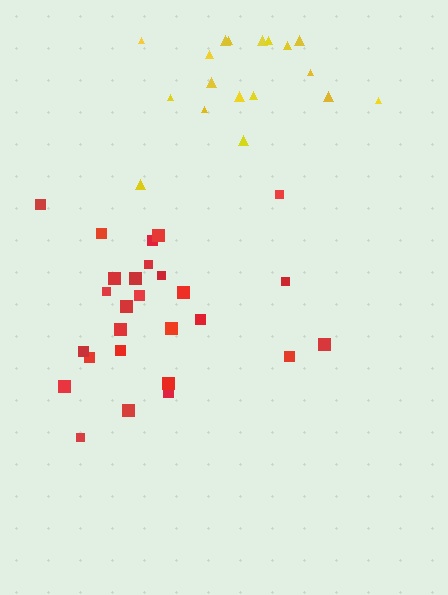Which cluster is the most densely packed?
Red.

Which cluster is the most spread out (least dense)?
Yellow.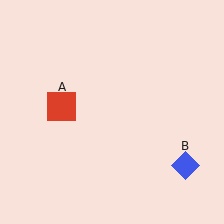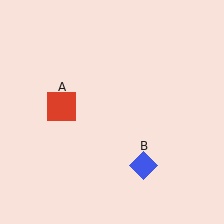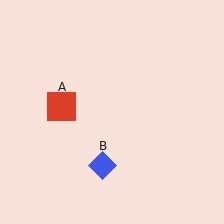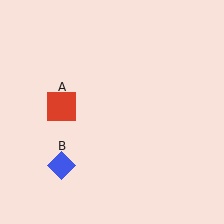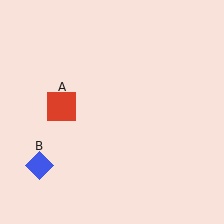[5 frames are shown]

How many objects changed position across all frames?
1 object changed position: blue diamond (object B).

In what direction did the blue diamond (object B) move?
The blue diamond (object B) moved left.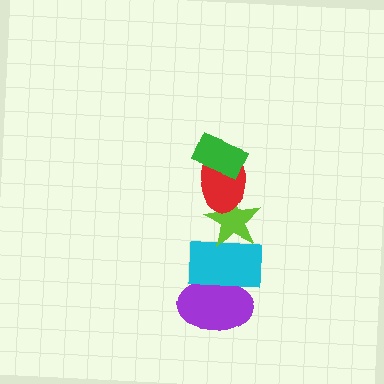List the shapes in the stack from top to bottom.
From top to bottom: the green rectangle, the red ellipse, the lime star, the cyan rectangle, the purple ellipse.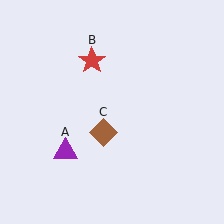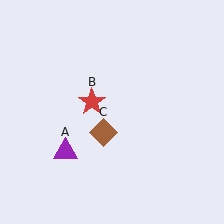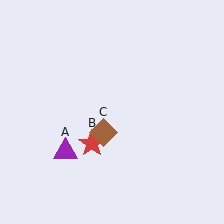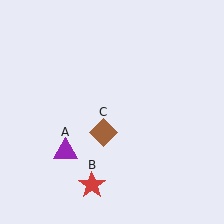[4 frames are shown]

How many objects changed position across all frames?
1 object changed position: red star (object B).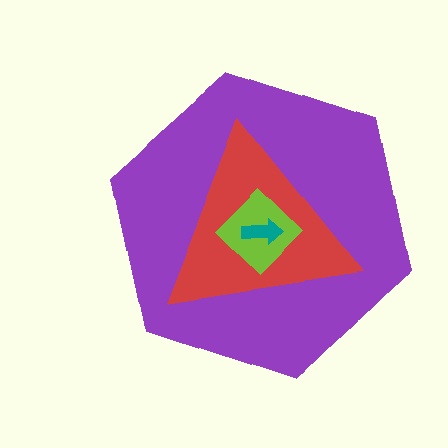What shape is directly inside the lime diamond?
The teal arrow.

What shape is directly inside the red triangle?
The lime diamond.